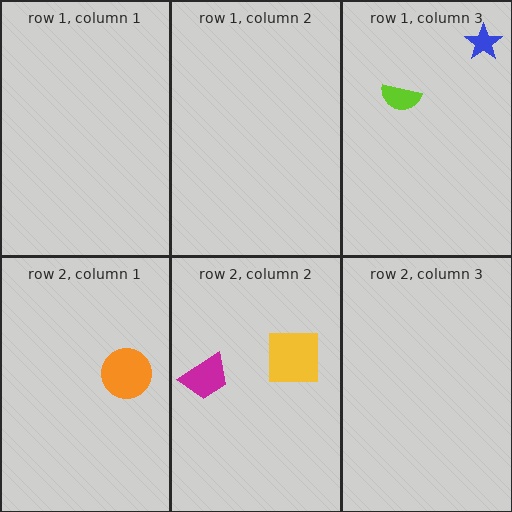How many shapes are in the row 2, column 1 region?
1.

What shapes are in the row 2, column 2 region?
The yellow square, the magenta trapezoid.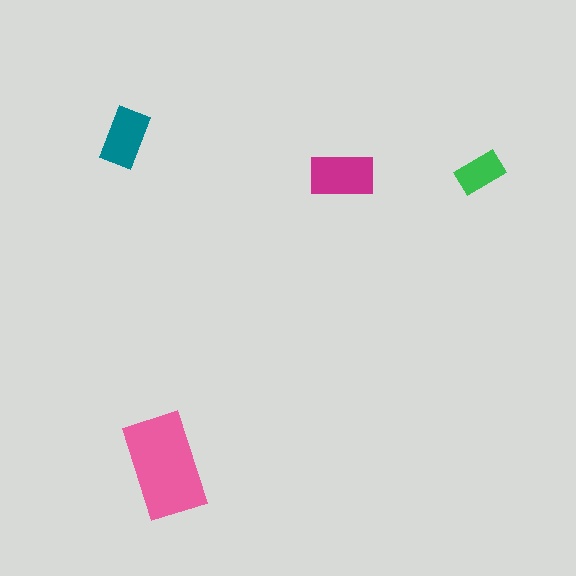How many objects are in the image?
There are 4 objects in the image.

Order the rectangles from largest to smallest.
the pink one, the magenta one, the teal one, the green one.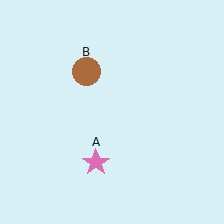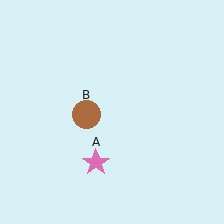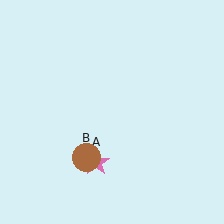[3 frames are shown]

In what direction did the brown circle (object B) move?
The brown circle (object B) moved down.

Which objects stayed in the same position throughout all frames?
Pink star (object A) remained stationary.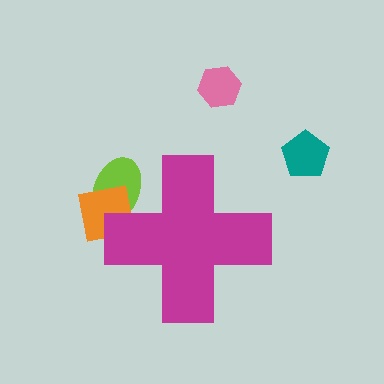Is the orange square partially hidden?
Yes, the orange square is partially hidden behind the magenta cross.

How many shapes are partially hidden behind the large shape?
2 shapes are partially hidden.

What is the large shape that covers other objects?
A magenta cross.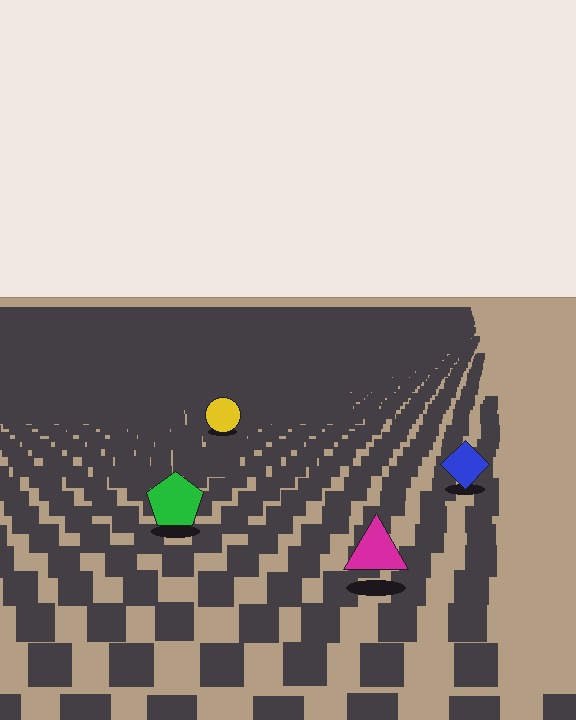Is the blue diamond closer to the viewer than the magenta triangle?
No. The magenta triangle is closer — you can tell from the texture gradient: the ground texture is coarser near it.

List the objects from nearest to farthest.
From nearest to farthest: the magenta triangle, the green pentagon, the blue diamond, the yellow circle.